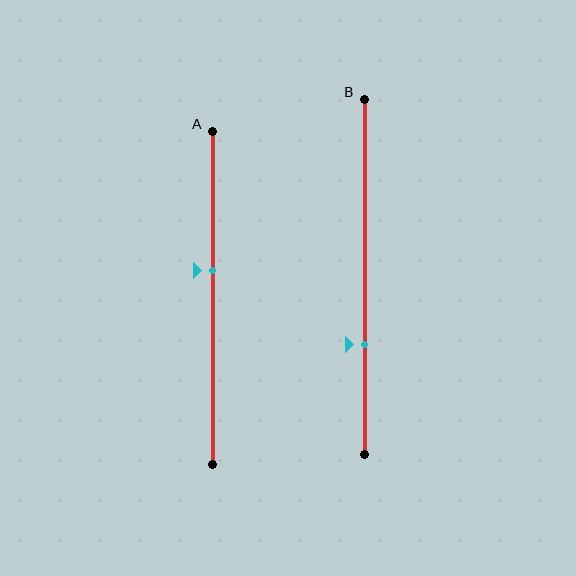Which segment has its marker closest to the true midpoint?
Segment A has its marker closest to the true midpoint.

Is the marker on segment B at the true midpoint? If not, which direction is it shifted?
No, the marker on segment B is shifted downward by about 19% of the segment length.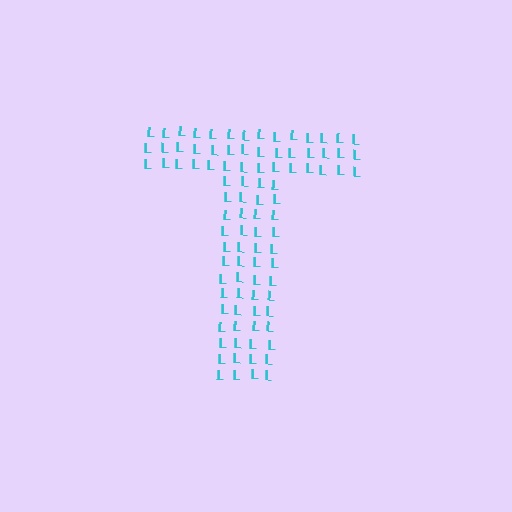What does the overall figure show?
The overall figure shows the letter T.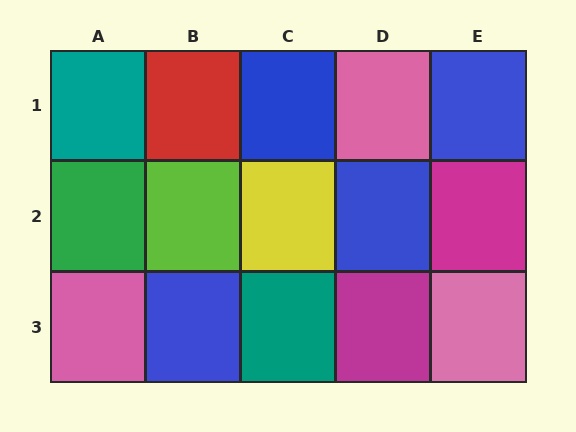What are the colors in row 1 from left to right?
Teal, red, blue, pink, blue.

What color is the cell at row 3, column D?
Magenta.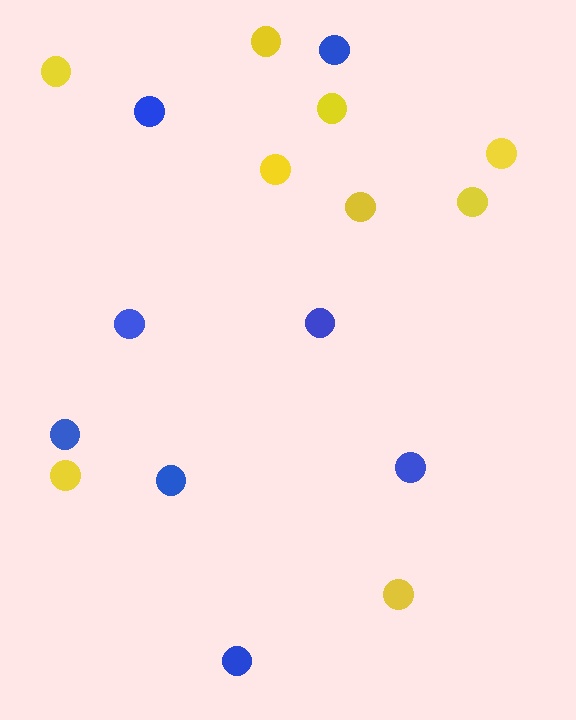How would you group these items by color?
There are 2 groups: one group of blue circles (8) and one group of yellow circles (9).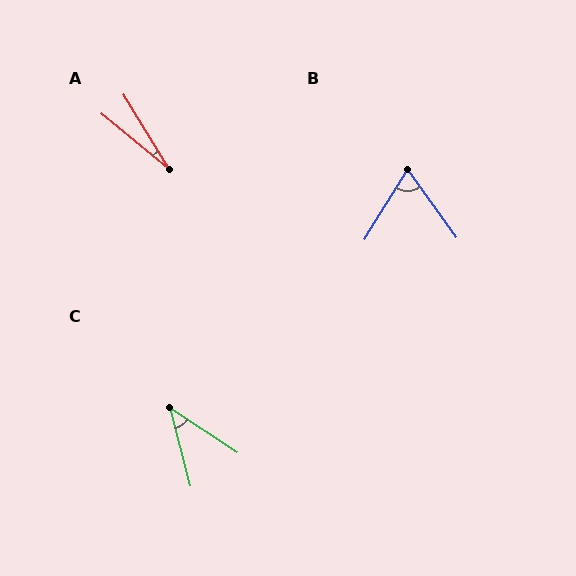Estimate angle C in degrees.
Approximately 42 degrees.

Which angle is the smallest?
A, at approximately 19 degrees.